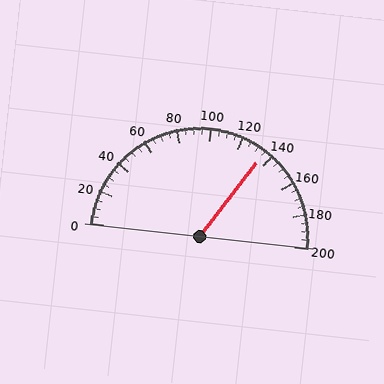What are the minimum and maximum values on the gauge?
The gauge ranges from 0 to 200.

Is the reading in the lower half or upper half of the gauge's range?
The reading is in the upper half of the range (0 to 200).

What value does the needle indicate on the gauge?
The needle indicates approximately 135.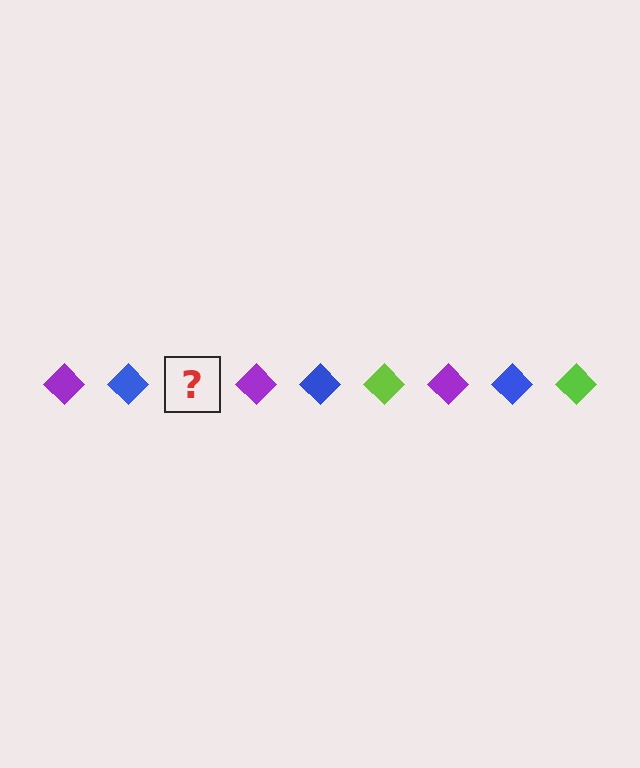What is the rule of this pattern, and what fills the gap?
The rule is that the pattern cycles through purple, blue, lime diamonds. The gap should be filled with a lime diamond.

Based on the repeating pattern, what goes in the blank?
The blank should be a lime diamond.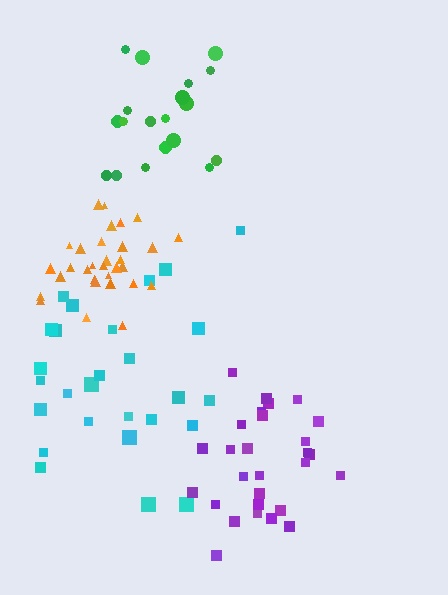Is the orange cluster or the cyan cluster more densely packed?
Orange.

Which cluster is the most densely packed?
Orange.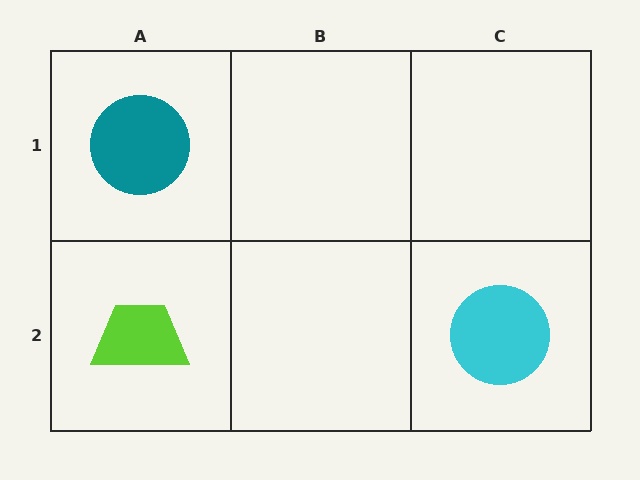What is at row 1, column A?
A teal circle.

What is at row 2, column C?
A cyan circle.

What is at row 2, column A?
A lime trapezoid.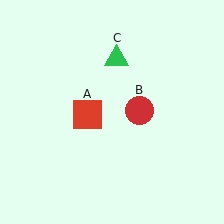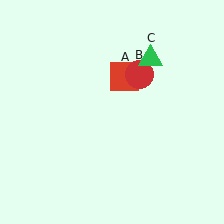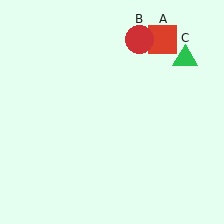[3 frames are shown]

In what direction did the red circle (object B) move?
The red circle (object B) moved up.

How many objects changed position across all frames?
3 objects changed position: red square (object A), red circle (object B), green triangle (object C).